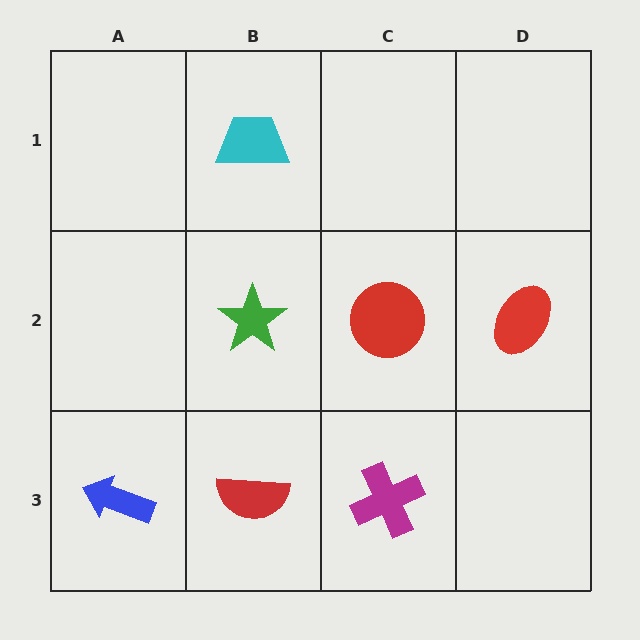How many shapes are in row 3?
3 shapes.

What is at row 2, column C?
A red circle.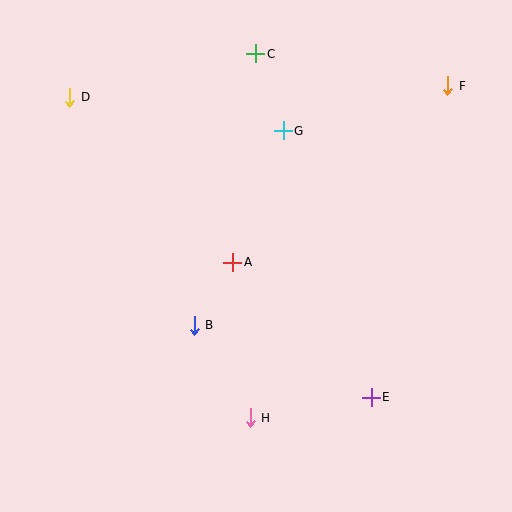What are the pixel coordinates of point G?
Point G is at (283, 131).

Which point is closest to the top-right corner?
Point F is closest to the top-right corner.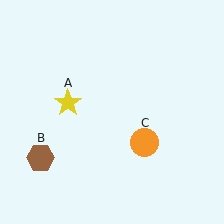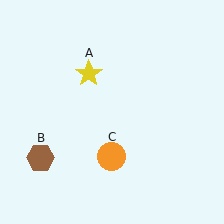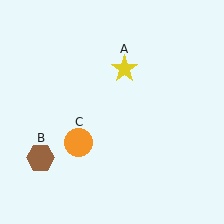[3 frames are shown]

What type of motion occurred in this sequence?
The yellow star (object A), orange circle (object C) rotated clockwise around the center of the scene.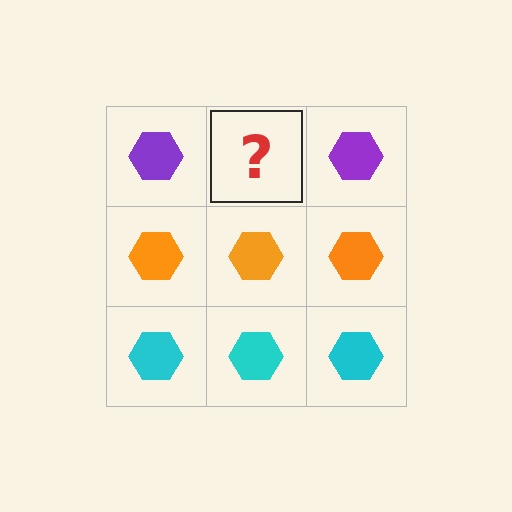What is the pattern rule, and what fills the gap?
The rule is that each row has a consistent color. The gap should be filled with a purple hexagon.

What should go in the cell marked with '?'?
The missing cell should contain a purple hexagon.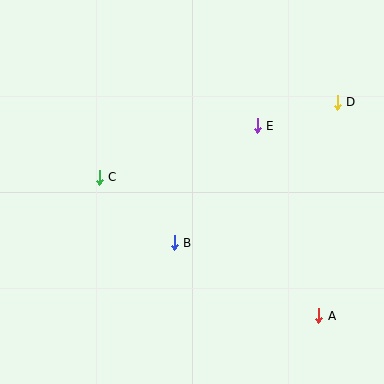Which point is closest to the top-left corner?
Point C is closest to the top-left corner.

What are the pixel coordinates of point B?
Point B is at (174, 243).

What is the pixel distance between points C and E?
The distance between C and E is 166 pixels.